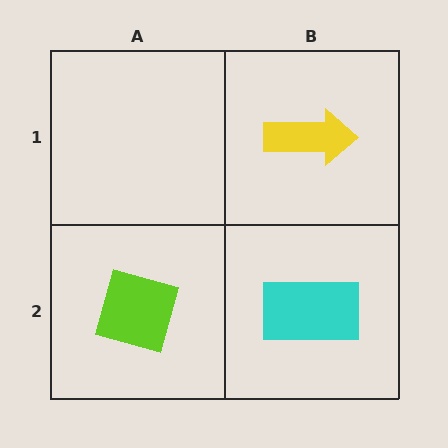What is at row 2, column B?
A cyan rectangle.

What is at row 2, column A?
A lime diamond.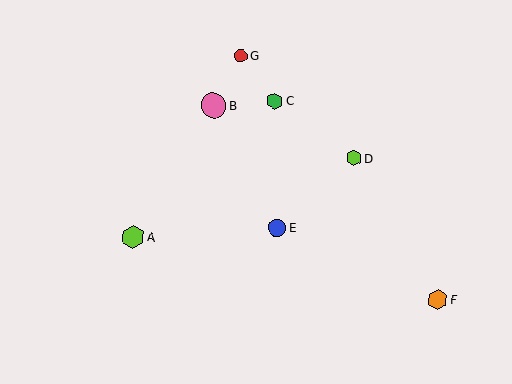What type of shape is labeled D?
Shape D is a lime hexagon.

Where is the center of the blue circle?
The center of the blue circle is at (277, 228).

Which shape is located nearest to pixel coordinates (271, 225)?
The blue circle (labeled E) at (277, 228) is nearest to that location.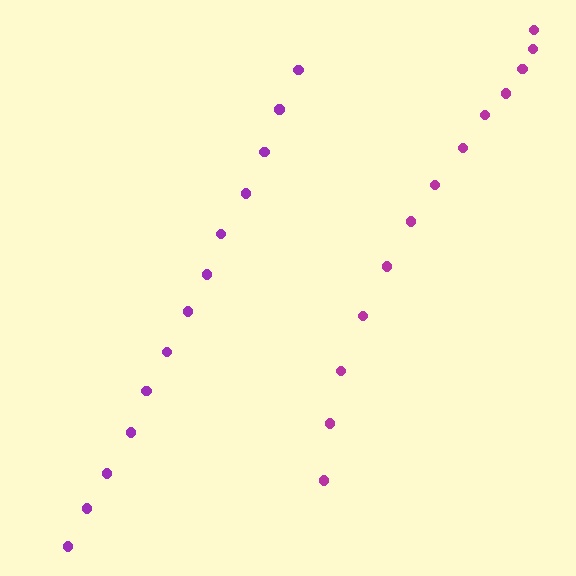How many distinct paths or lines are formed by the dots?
There are 2 distinct paths.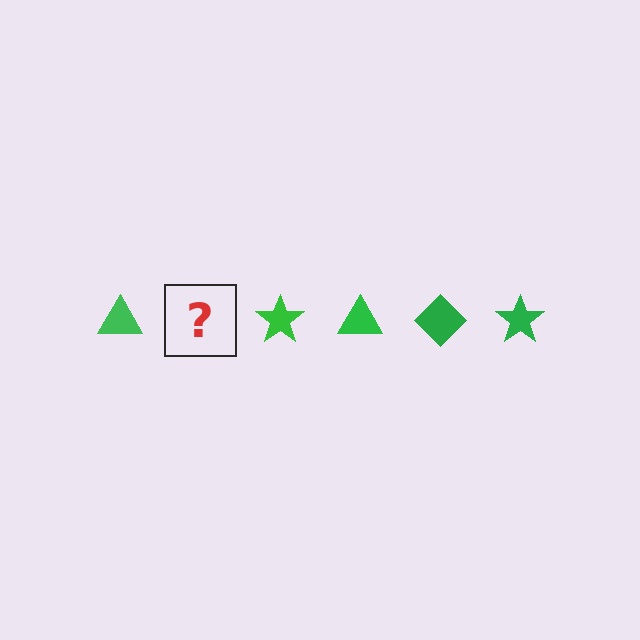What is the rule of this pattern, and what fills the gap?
The rule is that the pattern cycles through triangle, diamond, star shapes in green. The gap should be filled with a green diamond.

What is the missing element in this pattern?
The missing element is a green diamond.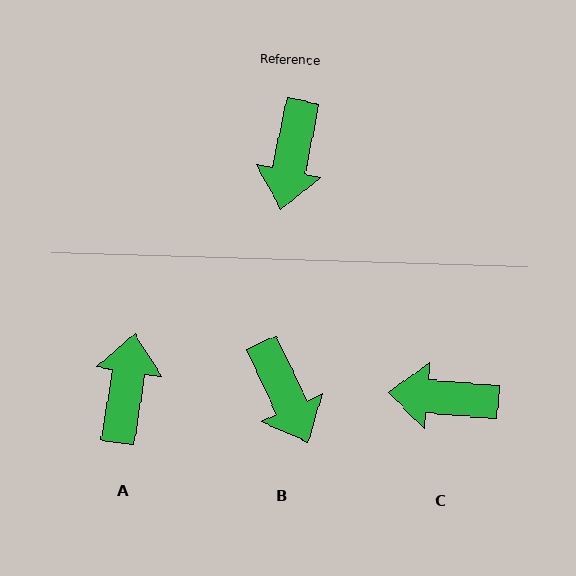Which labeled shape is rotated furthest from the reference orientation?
A, about 177 degrees away.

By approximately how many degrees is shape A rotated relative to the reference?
Approximately 177 degrees clockwise.